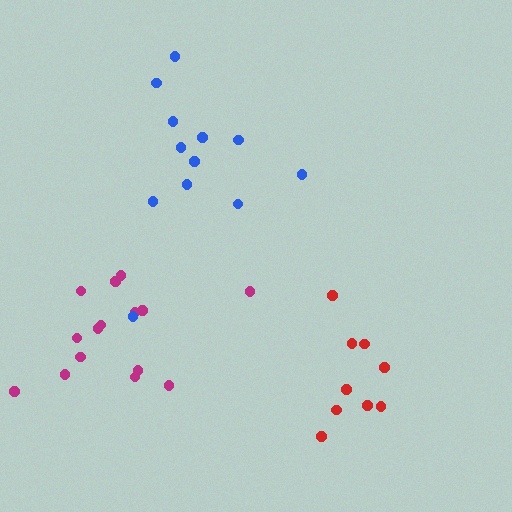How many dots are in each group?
Group 1: 15 dots, Group 2: 12 dots, Group 3: 9 dots (36 total).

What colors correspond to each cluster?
The clusters are colored: magenta, blue, red.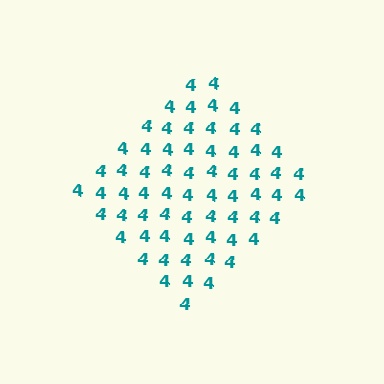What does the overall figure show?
The overall figure shows a diamond.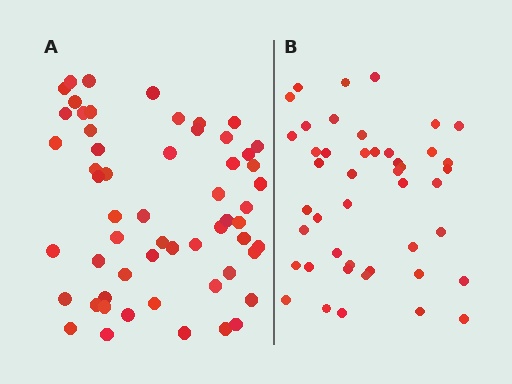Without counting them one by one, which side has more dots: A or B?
Region A (the left region) has more dots.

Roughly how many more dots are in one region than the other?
Region A has roughly 12 or so more dots than region B.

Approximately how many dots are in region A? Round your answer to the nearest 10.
About 60 dots. (The exact count is 57, which rounds to 60.)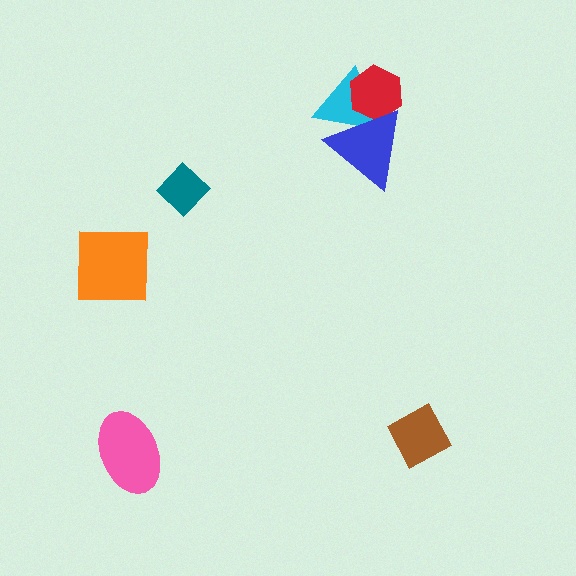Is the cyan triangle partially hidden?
Yes, it is partially covered by another shape.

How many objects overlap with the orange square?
0 objects overlap with the orange square.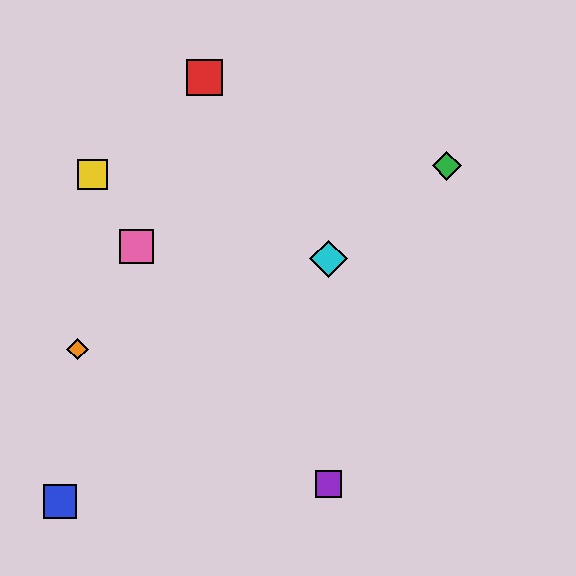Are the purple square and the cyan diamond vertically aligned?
Yes, both are at x≈328.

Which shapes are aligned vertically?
The purple square, the cyan diamond are aligned vertically.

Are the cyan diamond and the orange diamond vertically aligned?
No, the cyan diamond is at x≈328 and the orange diamond is at x≈77.